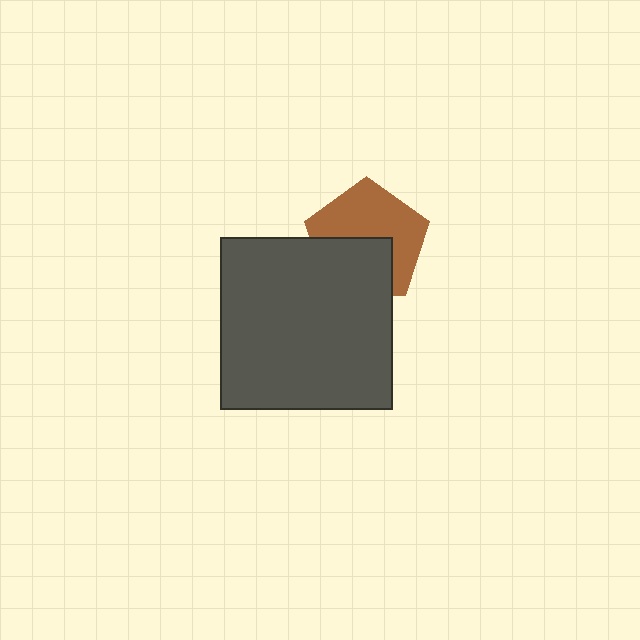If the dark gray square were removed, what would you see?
You would see the complete brown pentagon.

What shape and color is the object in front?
The object in front is a dark gray square.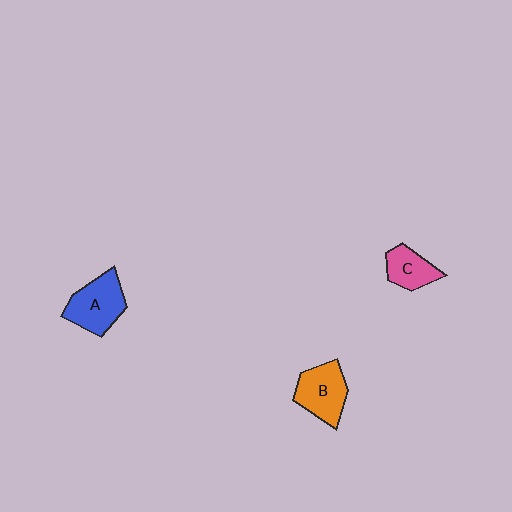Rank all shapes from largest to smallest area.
From largest to smallest: A (blue), B (orange), C (pink).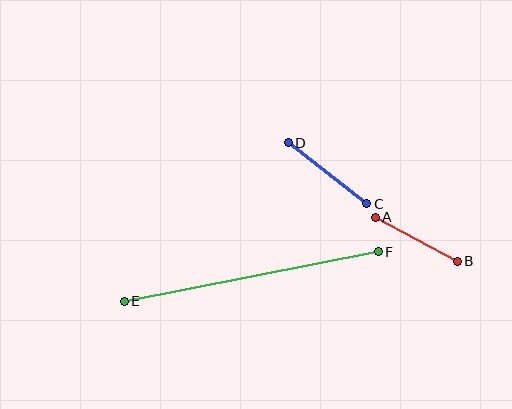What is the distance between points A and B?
The distance is approximately 93 pixels.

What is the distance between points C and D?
The distance is approximately 99 pixels.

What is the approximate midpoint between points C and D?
The midpoint is at approximately (327, 173) pixels.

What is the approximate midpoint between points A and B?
The midpoint is at approximately (416, 239) pixels.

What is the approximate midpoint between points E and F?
The midpoint is at approximately (251, 277) pixels.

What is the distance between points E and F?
The distance is approximately 259 pixels.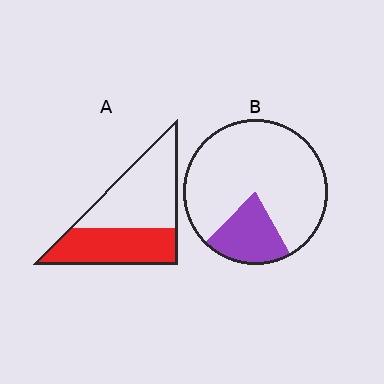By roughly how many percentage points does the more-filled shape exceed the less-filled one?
By roughly 25 percentage points (A over B).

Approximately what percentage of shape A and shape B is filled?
A is approximately 45% and B is approximately 20%.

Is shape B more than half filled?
No.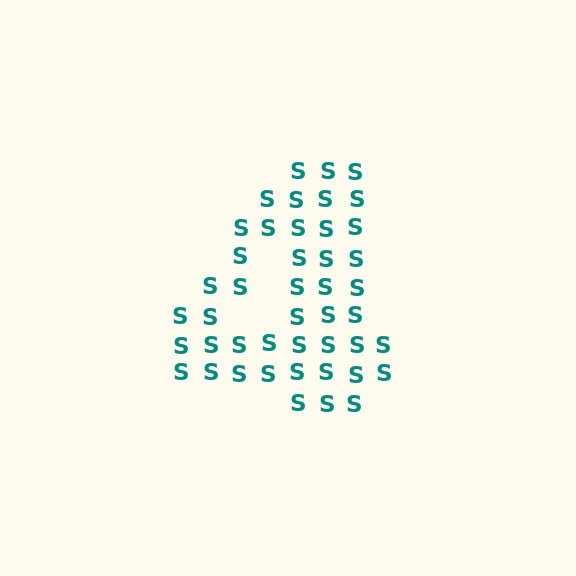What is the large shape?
The large shape is the digit 4.